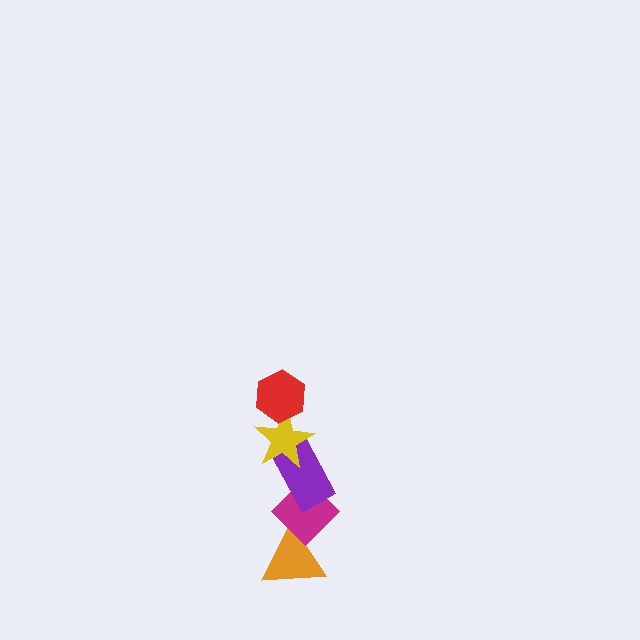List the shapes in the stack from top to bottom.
From top to bottom: the red hexagon, the yellow star, the purple rectangle, the magenta diamond, the orange triangle.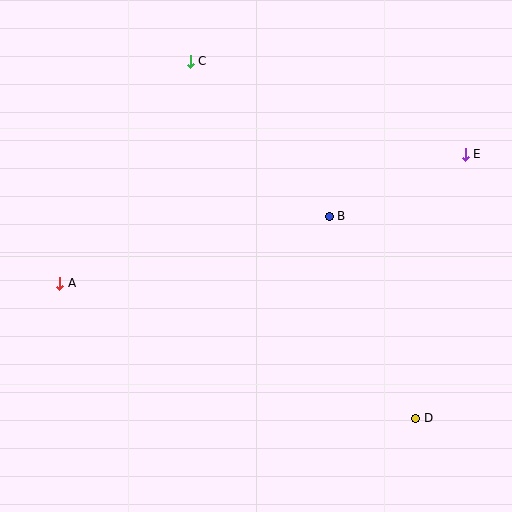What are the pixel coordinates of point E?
Point E is at (465, 154).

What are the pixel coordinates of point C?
Point C is at (190, 61).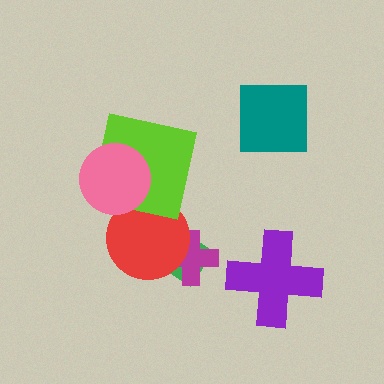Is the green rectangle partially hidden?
Yes, it is partially covered by another shape.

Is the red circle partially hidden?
Yes, it is partially covered by another shape.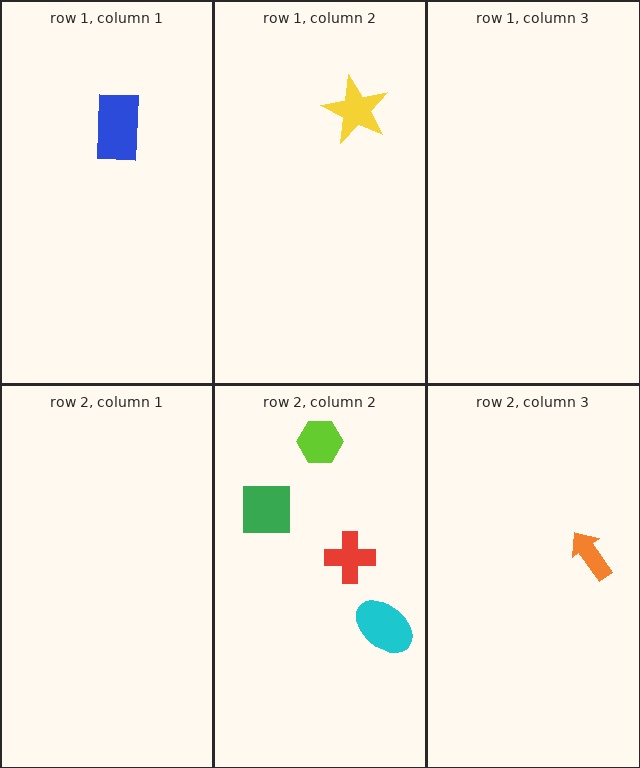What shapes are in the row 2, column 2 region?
The green square, the red cross, the cyan ellipse, the lime hexagon.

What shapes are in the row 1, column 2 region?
The yellow star.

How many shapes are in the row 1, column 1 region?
1.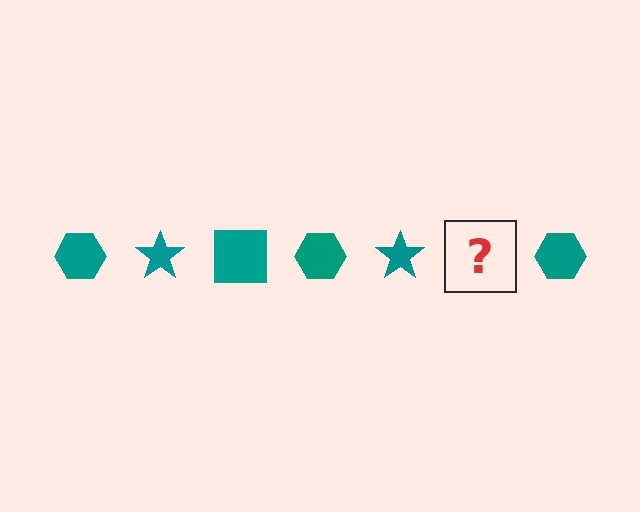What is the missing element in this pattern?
The missing element is a teal square.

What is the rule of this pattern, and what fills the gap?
The rule is that the pattern cycles through hexagon, star, square shapes in teal. The gap should be filled with a teal square.